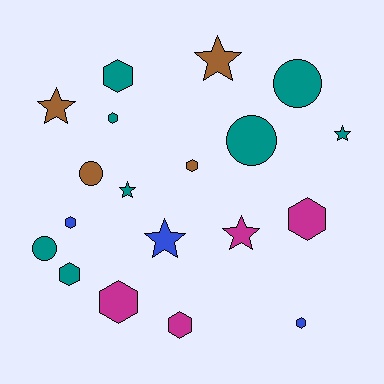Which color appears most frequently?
Teal, with 8 objects.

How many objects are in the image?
There are 19 objects.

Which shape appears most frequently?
Hexagon, with 9 objects.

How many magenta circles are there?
There are no magenta circles.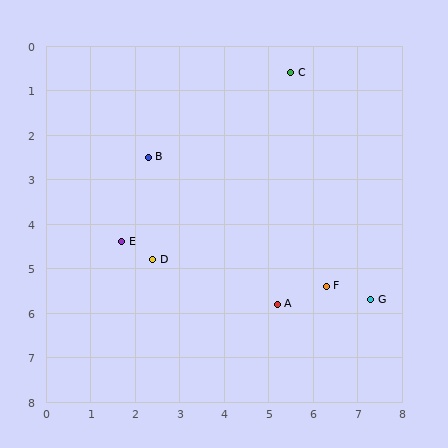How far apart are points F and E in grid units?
Points F and E are about 4.7 grid units apart.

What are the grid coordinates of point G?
Point G is at approximately (7.3, 5.7).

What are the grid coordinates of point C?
Point C is at approximately (5.5, 0.6).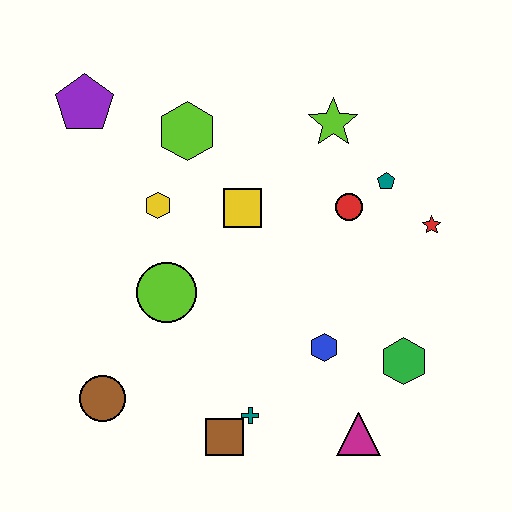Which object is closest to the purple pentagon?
The lime hexagon is closest to the purple pentagon.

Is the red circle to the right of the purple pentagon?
Yes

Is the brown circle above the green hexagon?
No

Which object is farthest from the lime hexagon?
The magenta triangle is farthest from the lime hexagon.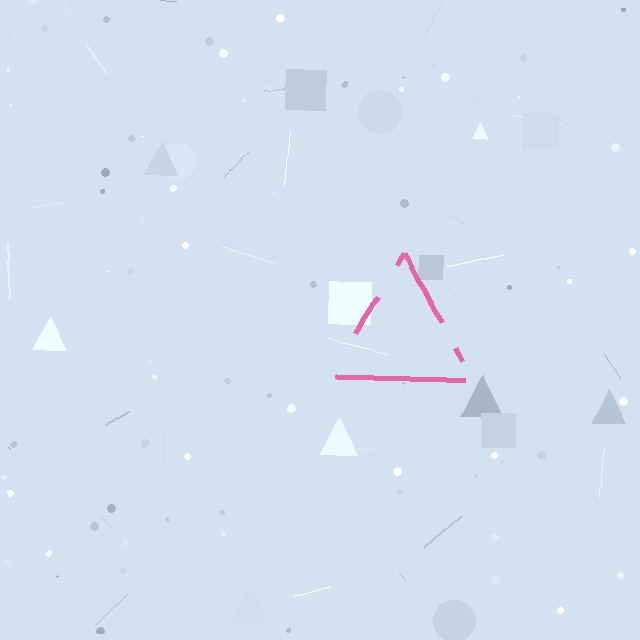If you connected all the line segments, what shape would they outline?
They would outline a triangle.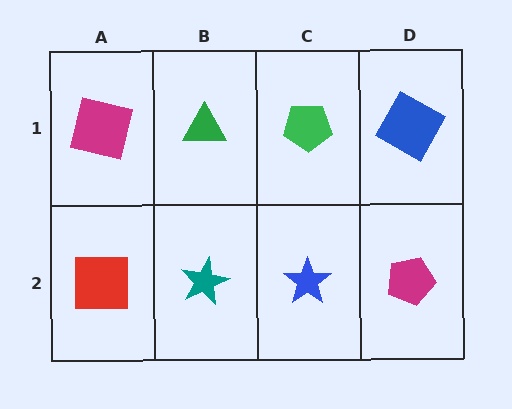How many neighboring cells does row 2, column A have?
2.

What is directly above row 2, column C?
A green pentagon.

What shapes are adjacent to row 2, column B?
A green triangle (row 1, column B), a red square (row 2, column A), a blue star (row 2, column C).